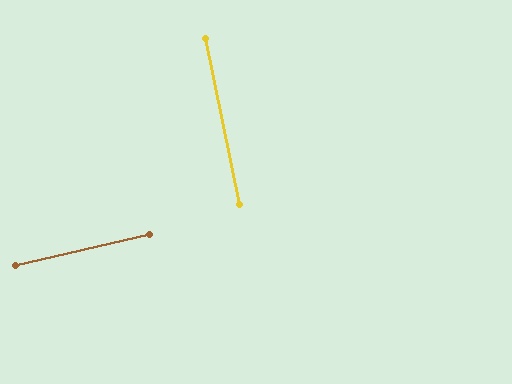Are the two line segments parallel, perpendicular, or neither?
Perpendicular — they meet at approximately 89°.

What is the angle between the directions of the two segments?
Approximately 89 degrees.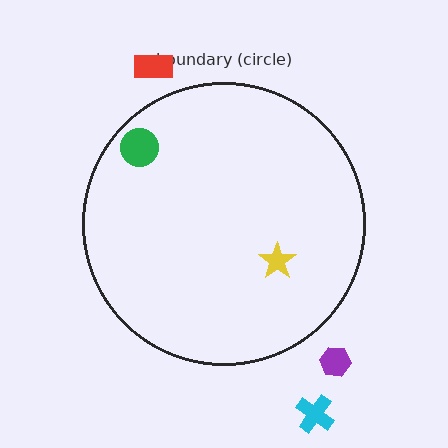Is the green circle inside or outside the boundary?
Inside.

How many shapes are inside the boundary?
2 inside, 3 outside.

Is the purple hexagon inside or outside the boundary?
Outside.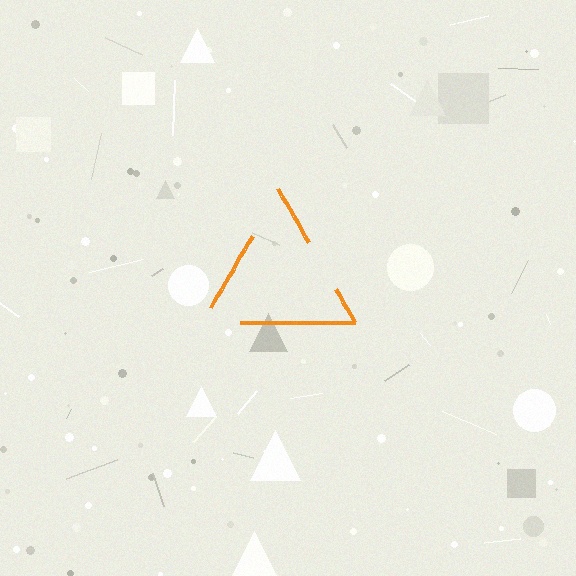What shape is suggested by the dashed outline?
The dashed outline suggests a triangle.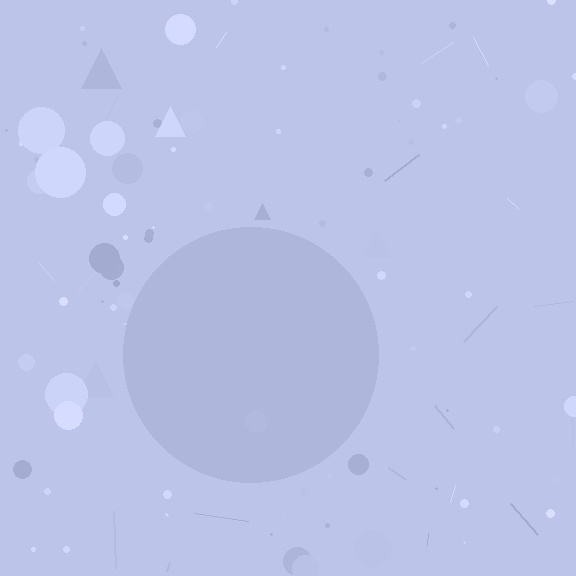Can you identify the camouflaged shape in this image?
The camouflaged shape is a circle.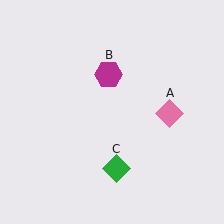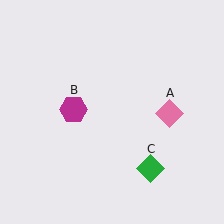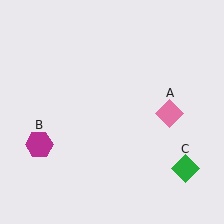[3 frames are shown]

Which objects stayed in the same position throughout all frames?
Pink diamond (object A) remained stationary.